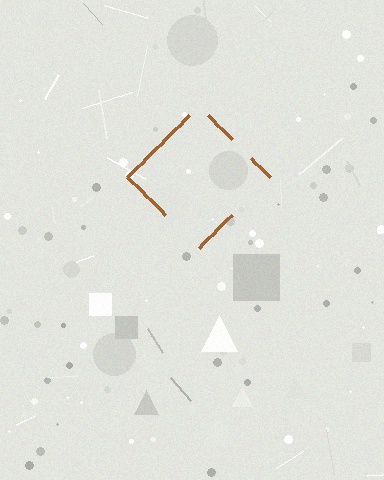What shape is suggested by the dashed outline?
The dashed outline suggests a diamond.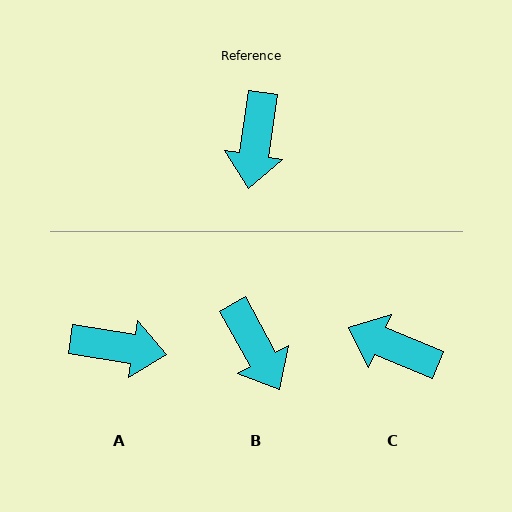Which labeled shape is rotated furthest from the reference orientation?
C, about 104 degrees away.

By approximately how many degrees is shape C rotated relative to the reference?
Approximately 104 degrees clockwise.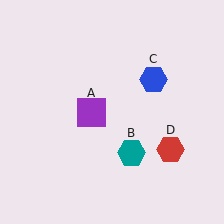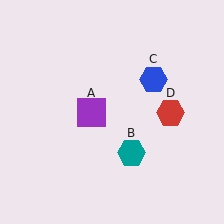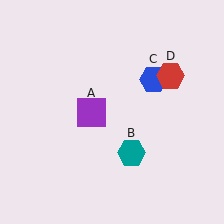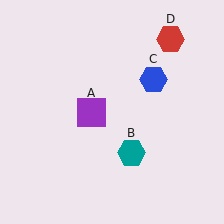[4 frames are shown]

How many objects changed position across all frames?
1 object changed position: red hexagon (object D).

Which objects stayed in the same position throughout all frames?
Purple square (object A) and teal hexagon (object B) and blue hexagon (object C) remained stationary.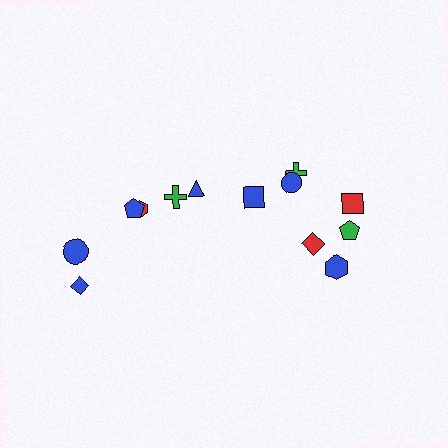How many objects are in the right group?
There are 8 objects.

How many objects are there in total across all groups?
There are 14 objects.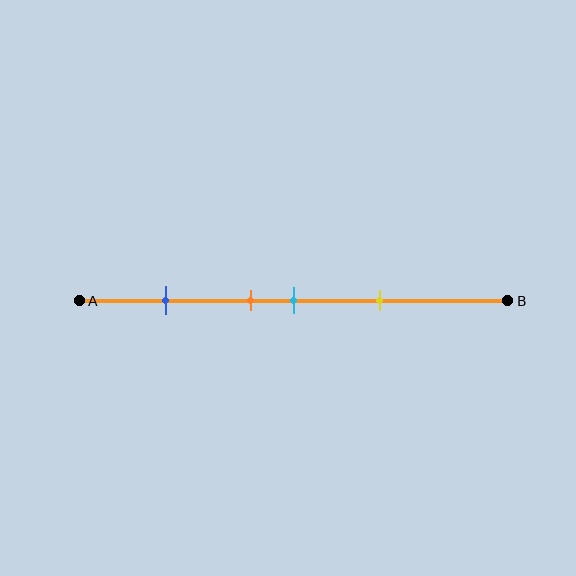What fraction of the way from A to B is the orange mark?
The orange mark is approximately 40% (0.4) of the way from A to B.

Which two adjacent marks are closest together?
The orange and cyan marks are the closest adjacent pair.